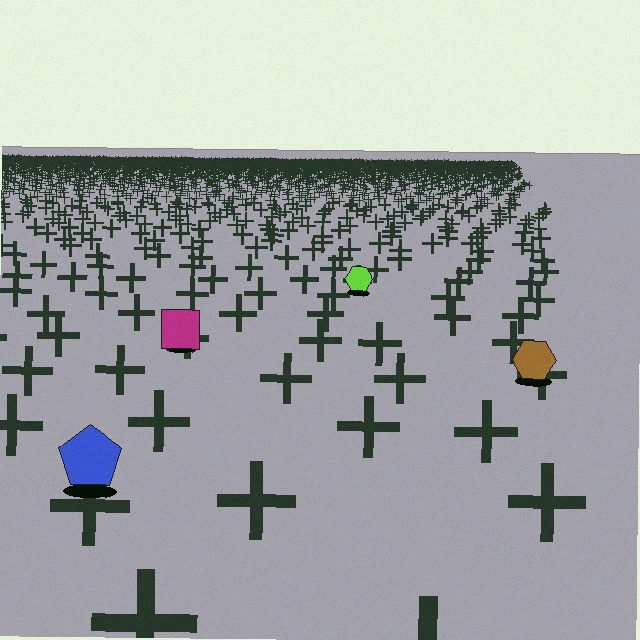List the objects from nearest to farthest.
From nearest to farthest: the blue pentagon, the brown hexagon, the magenta square, the lime hexagon.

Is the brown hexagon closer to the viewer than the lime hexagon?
Yes. The brown hexagon is closer — you can tell from the texture gradient: the ground texture is coarser near it.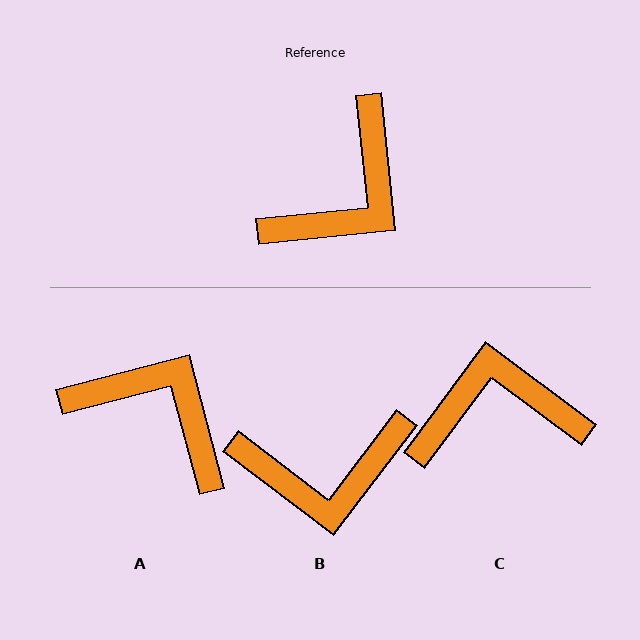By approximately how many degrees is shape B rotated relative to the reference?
Approximately 43 degrees clockwise.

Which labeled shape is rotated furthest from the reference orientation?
C, about 137 degrees away.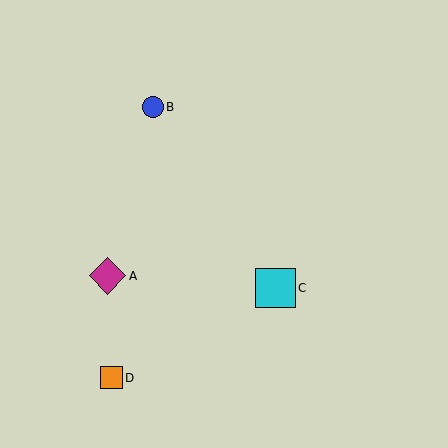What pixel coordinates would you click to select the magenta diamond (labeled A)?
Click at (107, 276) to select the magenta diamond A.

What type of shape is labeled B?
Shape B is a blue circle.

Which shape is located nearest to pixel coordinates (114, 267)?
The magenta diamond (labeled A) at (107, 276) is nearest to that location.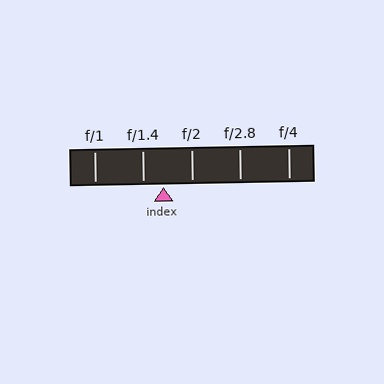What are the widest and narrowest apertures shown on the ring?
The widest aperture shown is f/1 and the narrowest is f/4.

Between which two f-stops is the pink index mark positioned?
The index mark is between f/1.4 and f/2.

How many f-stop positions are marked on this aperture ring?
There are 5 f-stop positions marked.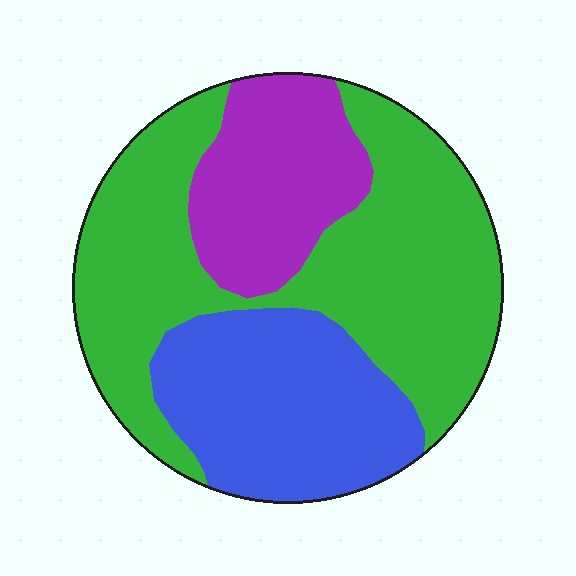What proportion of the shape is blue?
Blue covers roughly 30% of the shape.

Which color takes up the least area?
Purple, at roughly 20%.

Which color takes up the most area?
Green, at roughly 50%.